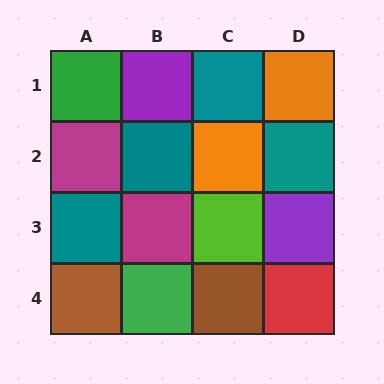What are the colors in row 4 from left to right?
Brown, green, brown, red.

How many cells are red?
1 cell is red.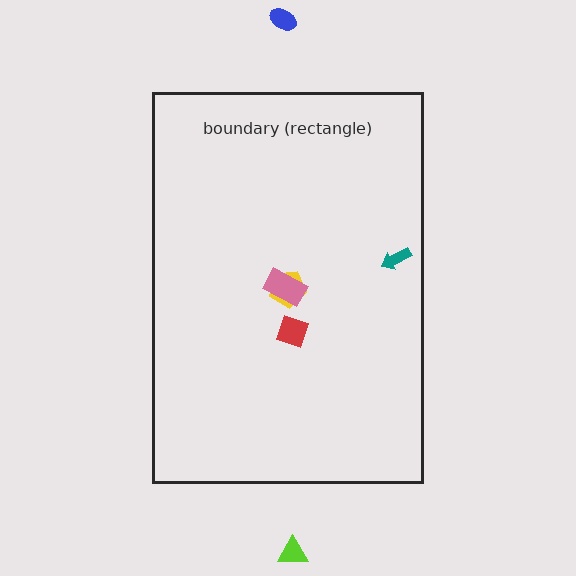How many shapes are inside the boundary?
4 inside, 2 outside.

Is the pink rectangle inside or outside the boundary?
Inside.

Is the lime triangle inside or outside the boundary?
Outside.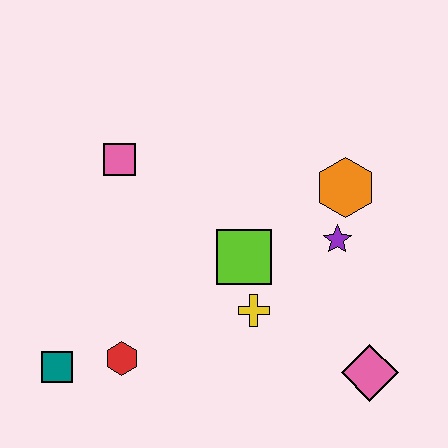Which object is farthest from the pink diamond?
The pink square is farthest from the pink diamond.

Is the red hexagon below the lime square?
Yes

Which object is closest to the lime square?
The yellow cross is closest to the lime square.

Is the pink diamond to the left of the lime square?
No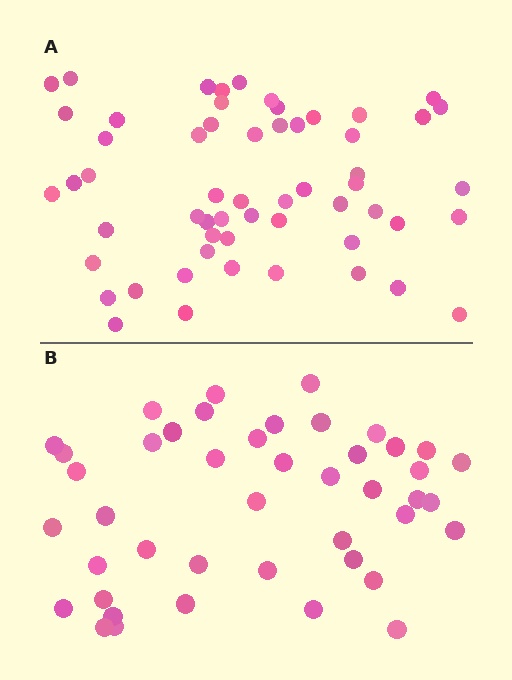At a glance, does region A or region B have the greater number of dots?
Region A (the top region) has more dots.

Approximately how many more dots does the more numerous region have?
Region A has approximately 15 more dots than region B.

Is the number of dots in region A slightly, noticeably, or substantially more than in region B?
Region A has noticeably more, but not dramatically so. The ratio is roughly 1.3 to 1.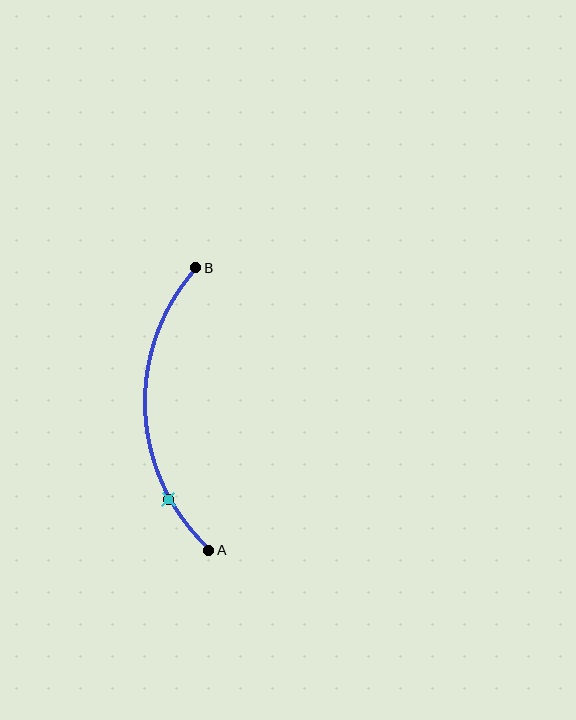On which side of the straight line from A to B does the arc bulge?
The arc bulges to the left of the straight line connecting A and B.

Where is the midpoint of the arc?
The arc midpoint is the point on the curve farthest from the straight line joining A and B. It sits to the left of that line.